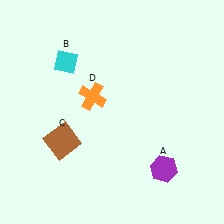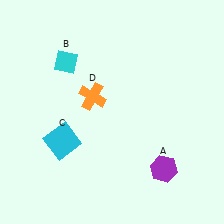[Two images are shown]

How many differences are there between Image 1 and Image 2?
There is 1 difference between the two images.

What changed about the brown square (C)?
In Image 1, C is brown. In Image 2, it changed to cyan.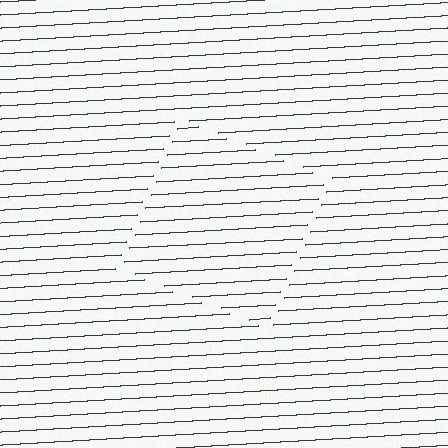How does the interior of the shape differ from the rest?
The interior of the shape contains the same grating, shifted by half a period — the contour is defined by the phase discontinuity where line-ends from the inner and outer gratings abut.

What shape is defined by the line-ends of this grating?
An illusory square. The interior of the shape contains the same grating, shifted by half a period — the contour is defined by the phase discontinuity where line-ends from the inner and outer gratings abut.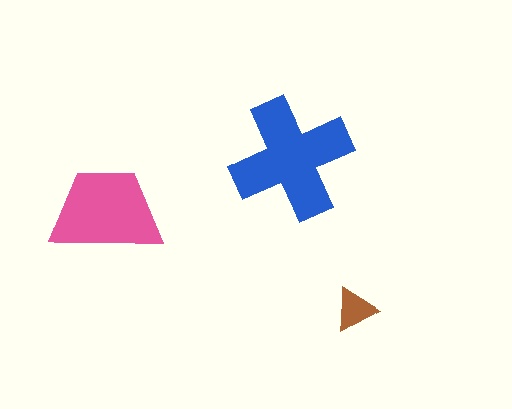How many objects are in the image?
There are 3 objects in the image.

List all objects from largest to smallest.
The blue cross, the pink trapezoid, the brown triangle.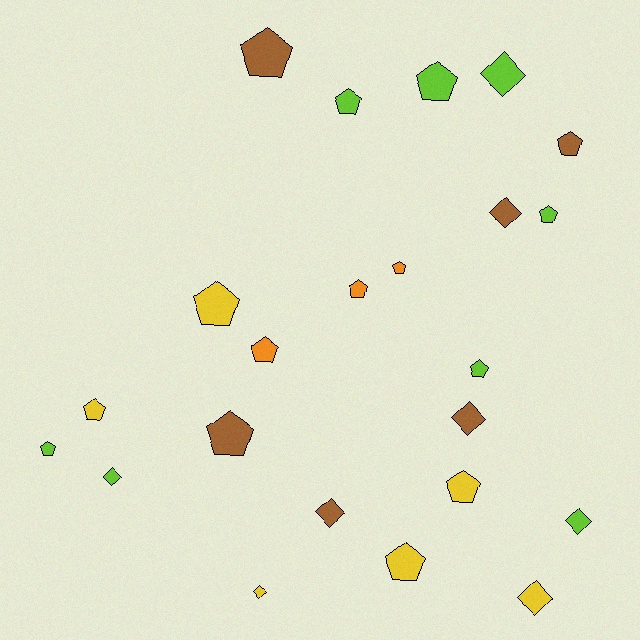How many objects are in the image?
There are 23 objects.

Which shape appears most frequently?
Pentagon, with 15 objects.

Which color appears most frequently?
Lime, with 8 objects.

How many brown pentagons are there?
There are 3 brown pentagons.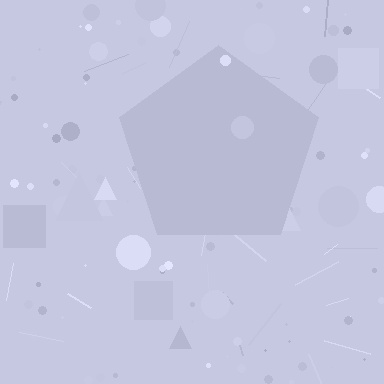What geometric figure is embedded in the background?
A pentagon is embedded in the background.